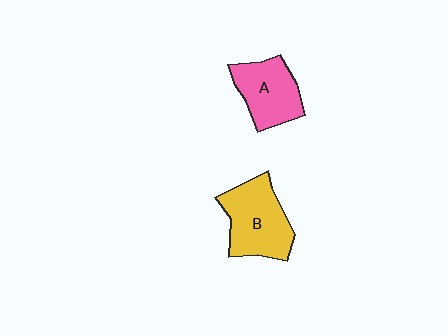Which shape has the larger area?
Shape B (yellow).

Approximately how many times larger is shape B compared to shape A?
Approximately 1.2 times.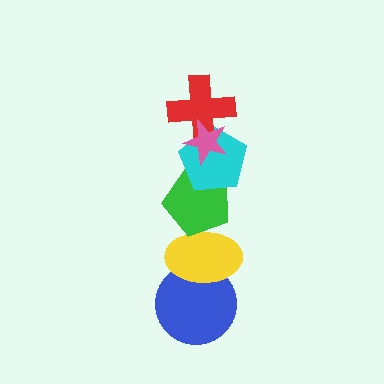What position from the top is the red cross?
The red cross is 2nd from the top.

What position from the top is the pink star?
The pink star is 1st from the top.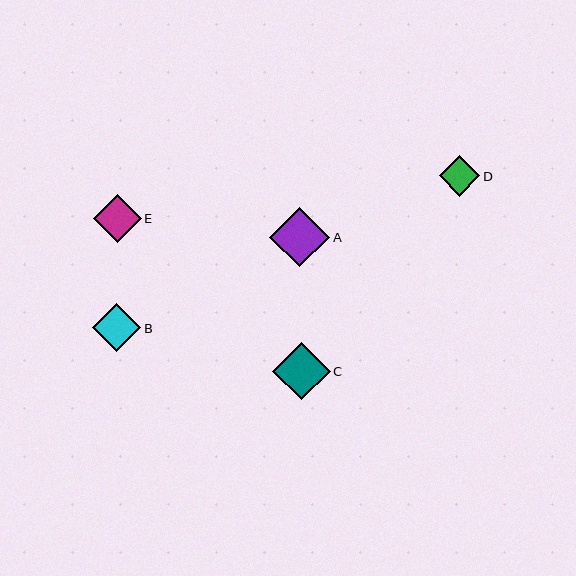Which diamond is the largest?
Diamond A is the largest with a size of approximately 60 pixels.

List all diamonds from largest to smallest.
From largest to smallest: A, C, B, E, D.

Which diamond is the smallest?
Diamond D is the smallest with a size of approximately 40 pixels.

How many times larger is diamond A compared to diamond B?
Diamond A is approximately 1.3 times the size of diamond B.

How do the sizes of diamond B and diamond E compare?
Diamond B and diamond E are approximately the same size.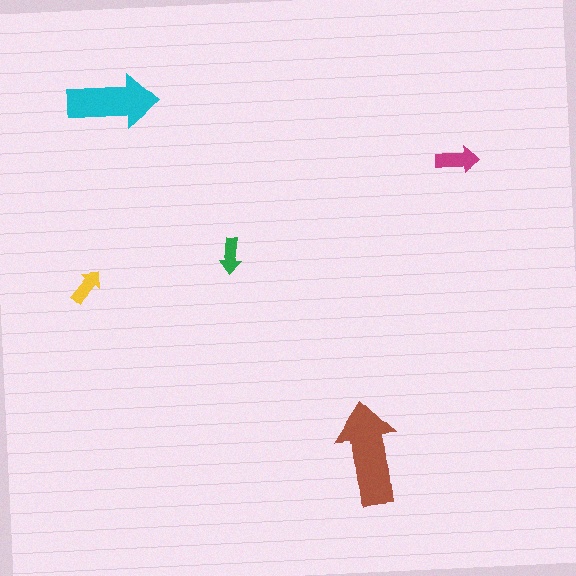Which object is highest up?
The cyan arrow is topmost.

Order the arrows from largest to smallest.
the brown one, the cyan one, the magenta one, the yellow one, the green one.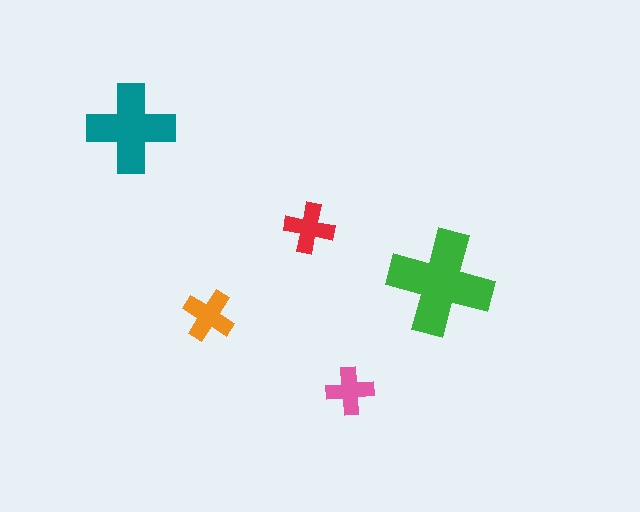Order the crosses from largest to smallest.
the green one, the teal one, the orange one, the red one, the pink one.